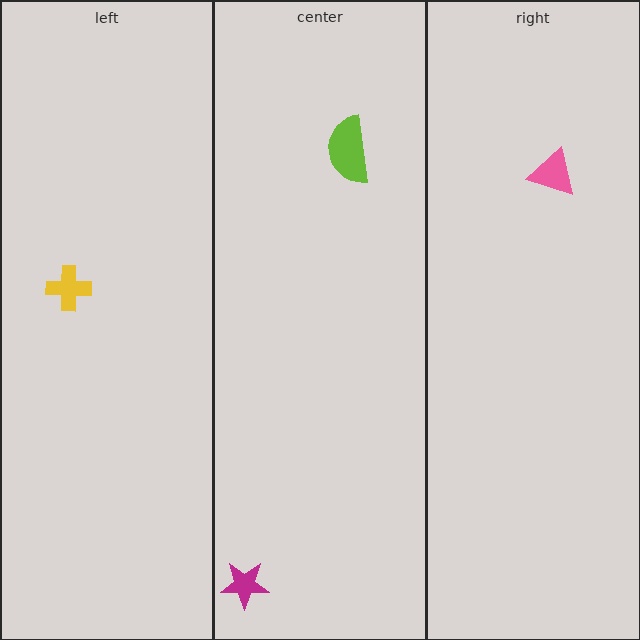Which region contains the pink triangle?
The right region.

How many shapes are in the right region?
1.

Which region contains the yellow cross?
The left region.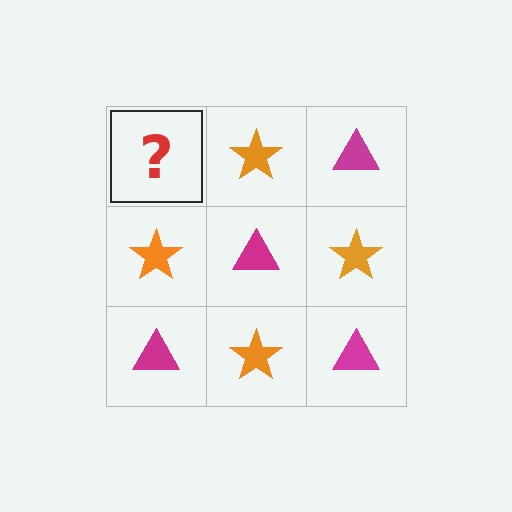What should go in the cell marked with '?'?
The missing cell should contain a magenta triangle.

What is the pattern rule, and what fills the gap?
The rule is that it alternates magenta triangle and orange star in a checkerboard pattern. The gap should be filled with a magenta triangle.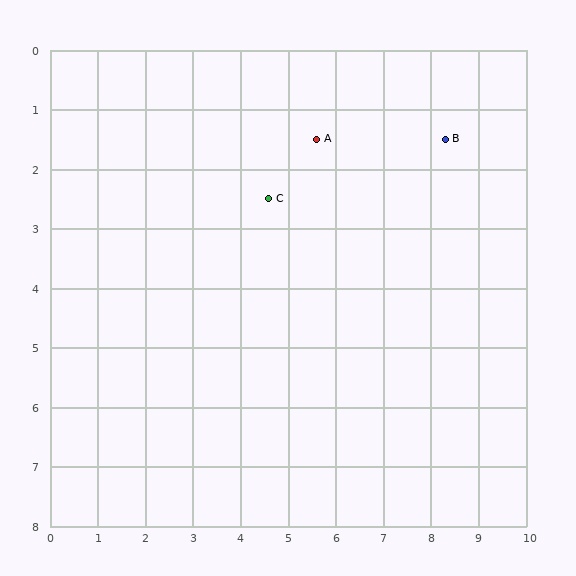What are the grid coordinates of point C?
Point C is at approximately (4.6, 2.5).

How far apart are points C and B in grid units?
Points C and B are about 3.8 grid units apart.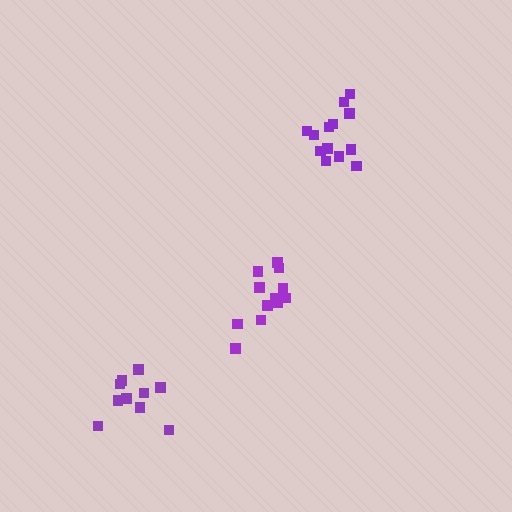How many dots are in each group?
Group 1: 13 dots, Group 2: 12 dots, Group 3: 10 dots (35 total).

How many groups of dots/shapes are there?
There are 3 groups.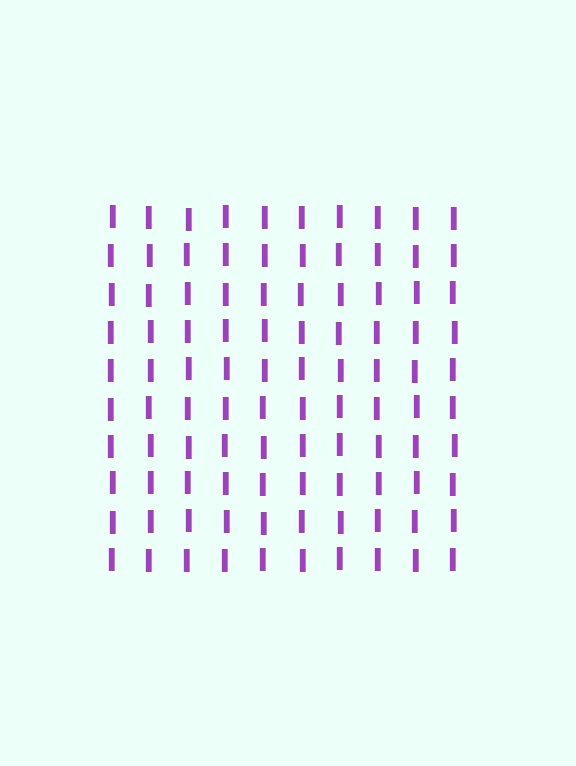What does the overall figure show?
The overall figure shows a square.